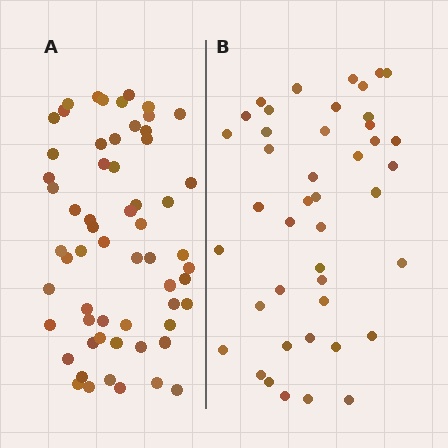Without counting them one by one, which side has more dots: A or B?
Region A (the left region) has more dots.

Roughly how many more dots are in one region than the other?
Region A has approximately 15 more dots than region B.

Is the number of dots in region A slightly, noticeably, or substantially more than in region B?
Region A has noticeably more, but not dramatically so. The ratio is roughly 1.4 to 1.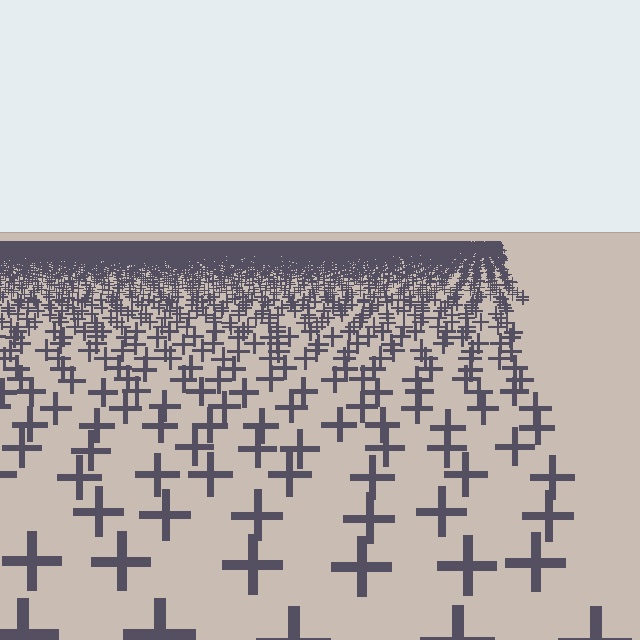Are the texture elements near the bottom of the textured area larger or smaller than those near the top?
Larger. Near the bottom, elements are closer to the viewer and appear at a bigger on-screen size.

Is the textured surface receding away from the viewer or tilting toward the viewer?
The surface is receding away from the viewer. Texture elements get smaller and denser toward the top.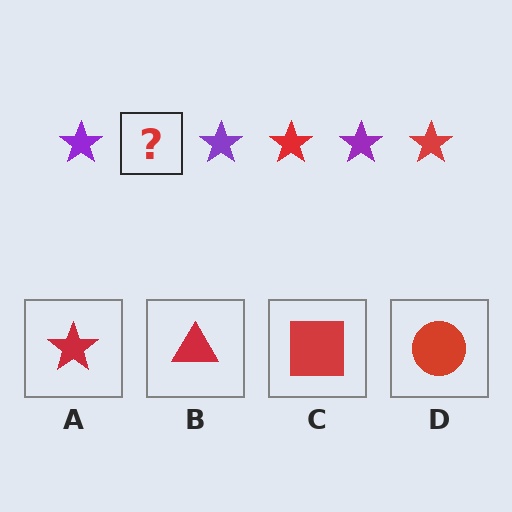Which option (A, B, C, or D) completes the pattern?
A.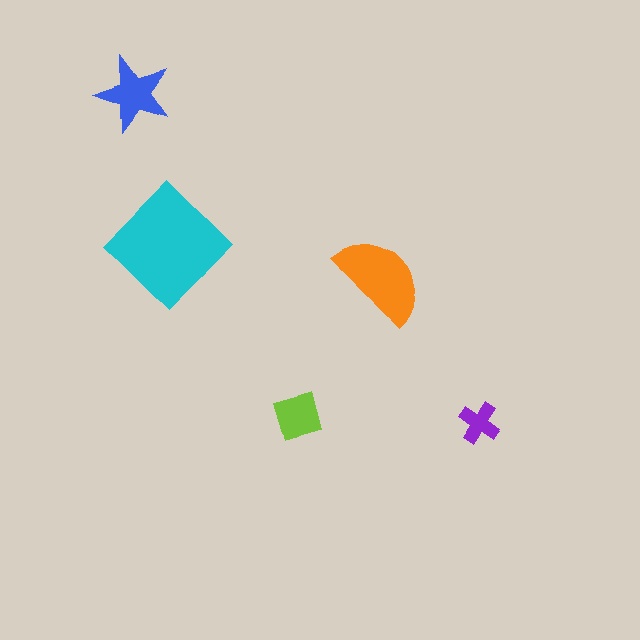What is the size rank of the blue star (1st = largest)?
3rd.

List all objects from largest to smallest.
The cyan diamond, the orange semicircle, the blue star, the lime square, the purple cross.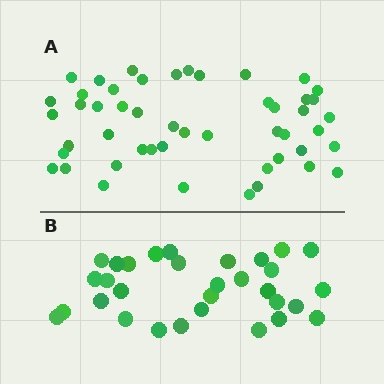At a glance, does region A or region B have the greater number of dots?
Region A (the top region) has more dots.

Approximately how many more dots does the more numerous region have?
Region A has approximately 20 more dots than region B.